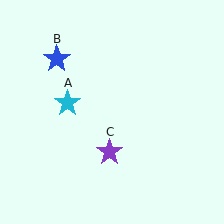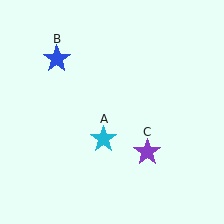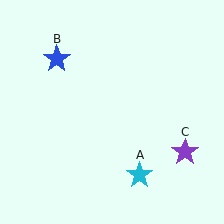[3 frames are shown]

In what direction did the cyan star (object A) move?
The cyan star (object A) moved down and to the right.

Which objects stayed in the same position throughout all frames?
Blue star (object B) remained stationary.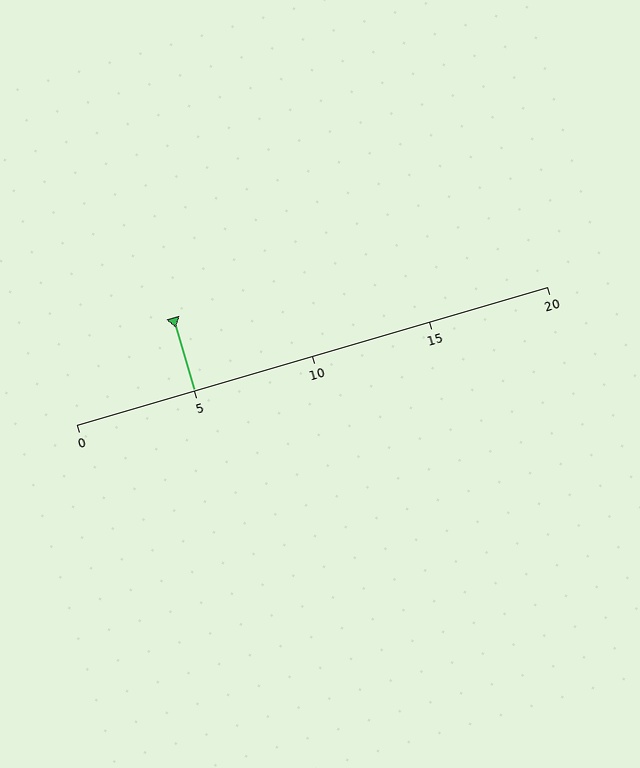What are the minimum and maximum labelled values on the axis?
The axis runs from 0 to 20.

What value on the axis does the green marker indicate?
The marker indicates approximately 5.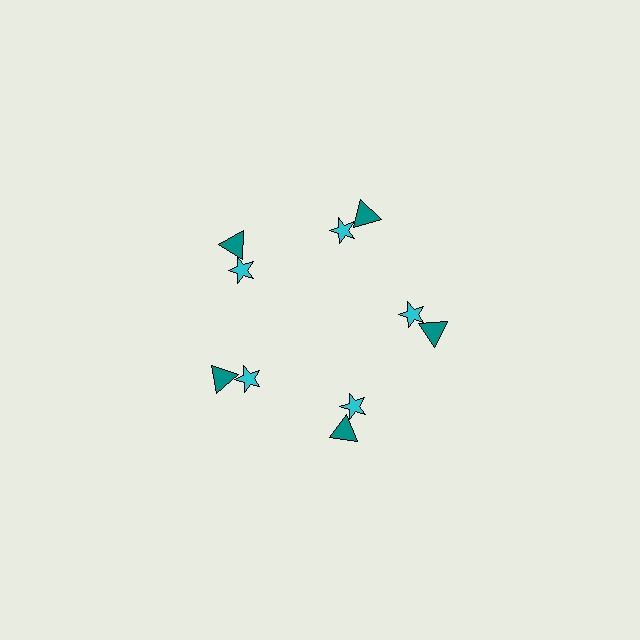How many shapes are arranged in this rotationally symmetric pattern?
There are 10 shapes, arranged in 5 groups of 2.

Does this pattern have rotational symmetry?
Yes, this pattern has 5-fold rotational symmetry. It looks the same after rotating 72 degrees around the center.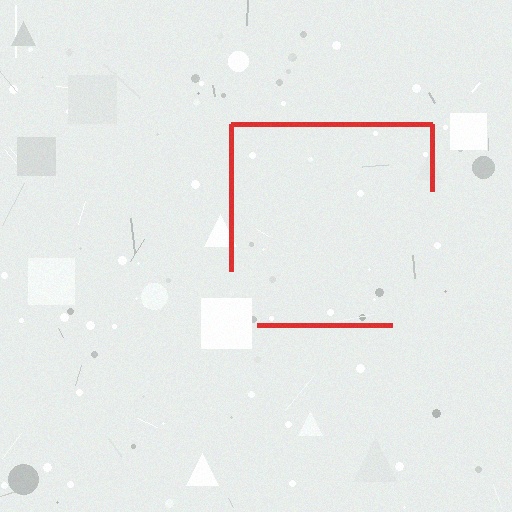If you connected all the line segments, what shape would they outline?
They would outline a square.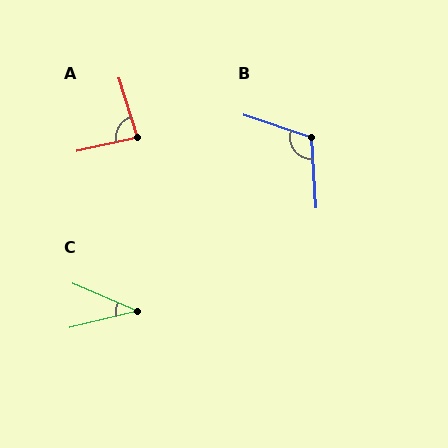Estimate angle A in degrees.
Approximately 85 degrees.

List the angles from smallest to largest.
C (36°), A (85°), B (112°).